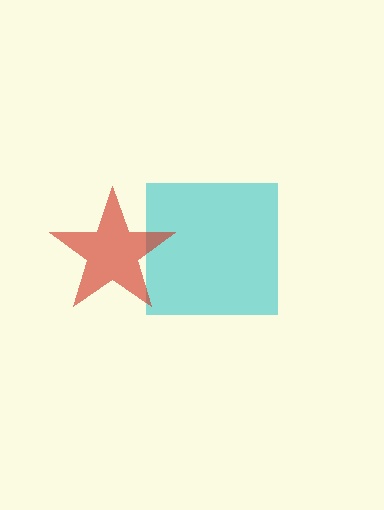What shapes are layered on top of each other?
The layered shapes are: a cyan square, a red star.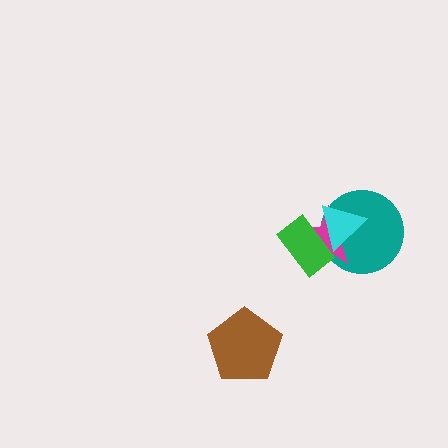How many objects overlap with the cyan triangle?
3 objects overlap with the cyan triangle.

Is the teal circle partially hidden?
Yes, it is partially covered by another shape.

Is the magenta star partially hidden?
Yes, it is partially covered by another shape.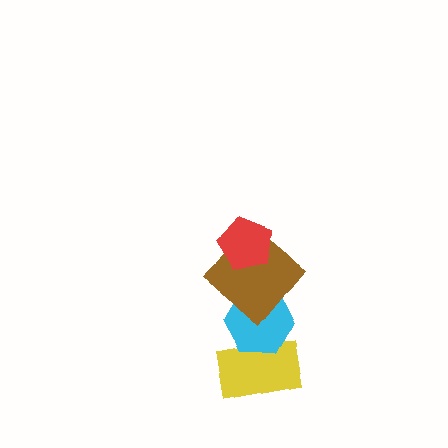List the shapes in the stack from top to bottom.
From top to bottom: the red pentagon, the brown diamond, the cyan hexagon, the yellow rectangle.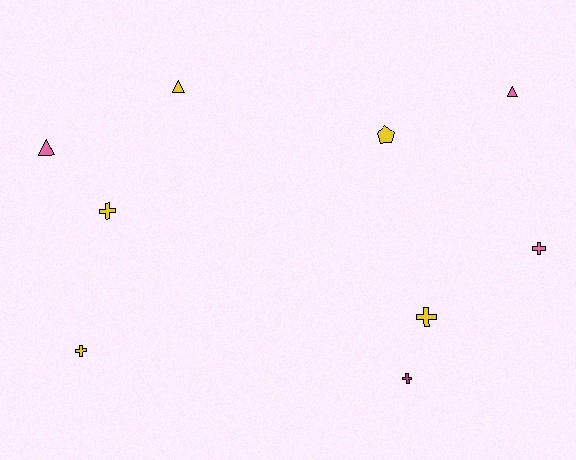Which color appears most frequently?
Yellow, with 5 objects.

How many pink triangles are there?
There are 2 pink triangles.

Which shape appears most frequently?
Cross, with 5 objects.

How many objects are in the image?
There are 9 objects.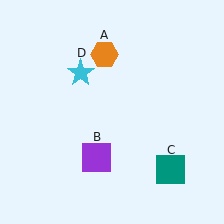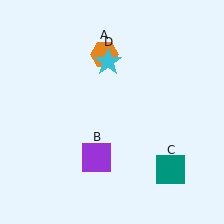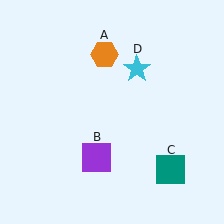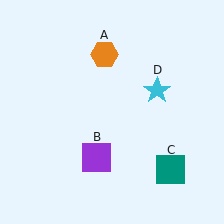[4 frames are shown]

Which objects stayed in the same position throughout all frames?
Orange hexagon (object A) and purple square (object B) and teal square (object C) remained stationary.